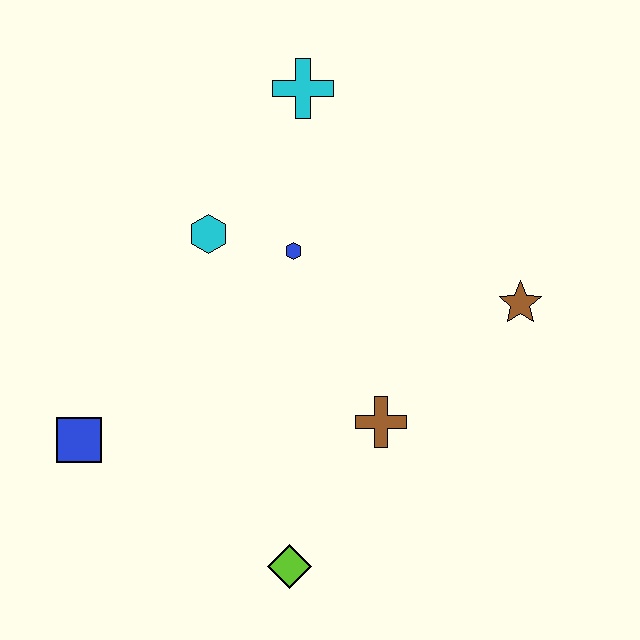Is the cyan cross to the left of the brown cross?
Yes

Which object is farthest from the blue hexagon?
The lime diamond is farthest from the blue hexagon.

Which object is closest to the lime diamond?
The brown cross is closest to the lime diamond.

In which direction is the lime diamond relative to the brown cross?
The lime diamond is below the brown cross.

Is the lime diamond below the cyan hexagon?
Yes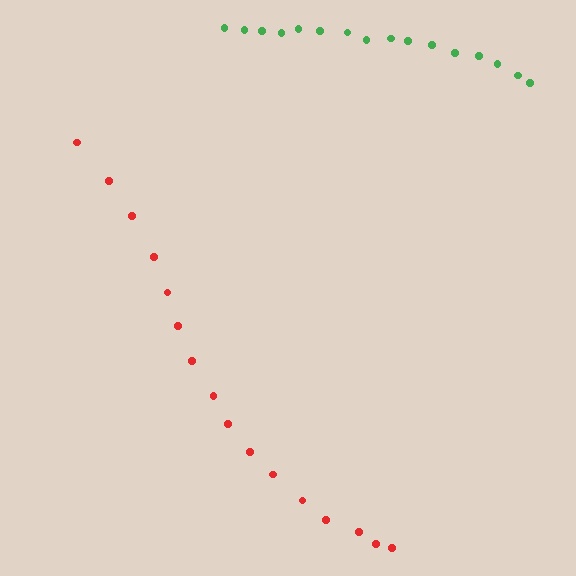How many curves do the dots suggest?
There are 2 distinct paths.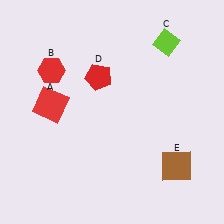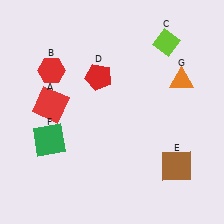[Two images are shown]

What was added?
A green square (F), an orange triangle (G) were added in Image 2.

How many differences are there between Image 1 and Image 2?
There are 2 differences between the two images.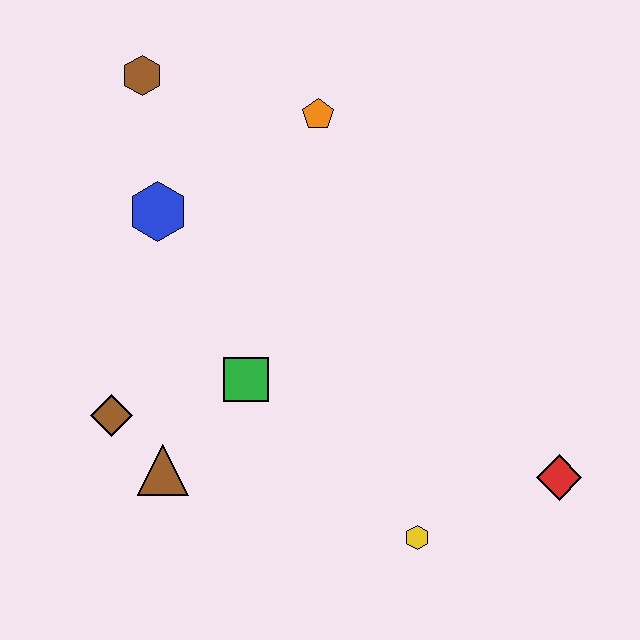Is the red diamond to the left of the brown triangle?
No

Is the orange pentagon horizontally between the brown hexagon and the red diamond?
Yes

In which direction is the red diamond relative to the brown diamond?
The red diamond is to the right of the brown diamond.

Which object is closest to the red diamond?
The yellow hexagon is closest to the red diamond.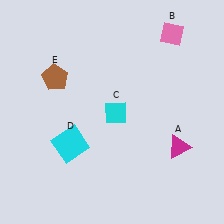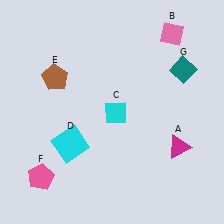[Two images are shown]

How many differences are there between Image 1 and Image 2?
There are 2 differences between the two images.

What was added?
A pink pentagon (F), a teal diamond (G) were added in Image 2.